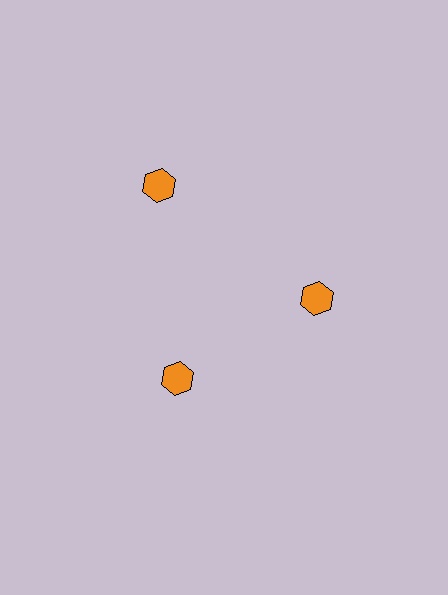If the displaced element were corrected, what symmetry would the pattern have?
It would have 3-fold rotational symmetry — the pattern would map onto itself every 120 degrees.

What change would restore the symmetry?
The symmetry would be restored by moving it inward, back onto the ring so that all 3 hexagons sit at equal angles and equal distance from the center.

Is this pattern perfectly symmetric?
No. The 3 orange hexagons are arranged in a ring, but one element near the 11 o'clock position is pushed outward from the center, breaking the 3-fold rotational symmetry.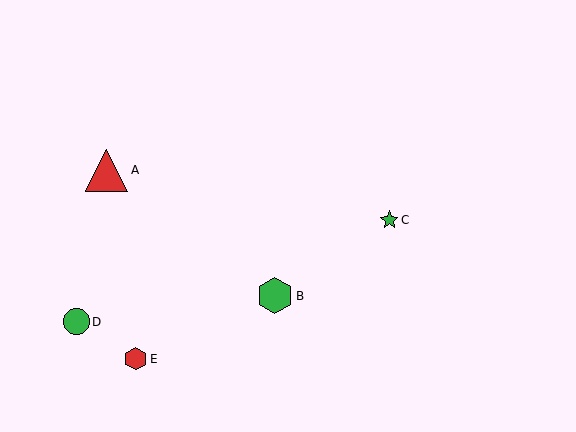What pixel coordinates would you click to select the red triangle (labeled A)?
Click at (107, 170) to select the red triangle A.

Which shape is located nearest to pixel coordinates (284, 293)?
The green hexagon (labeled B) at (275, 296) is nearest to that location.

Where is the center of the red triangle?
The center of the red triangle is at (107, 170).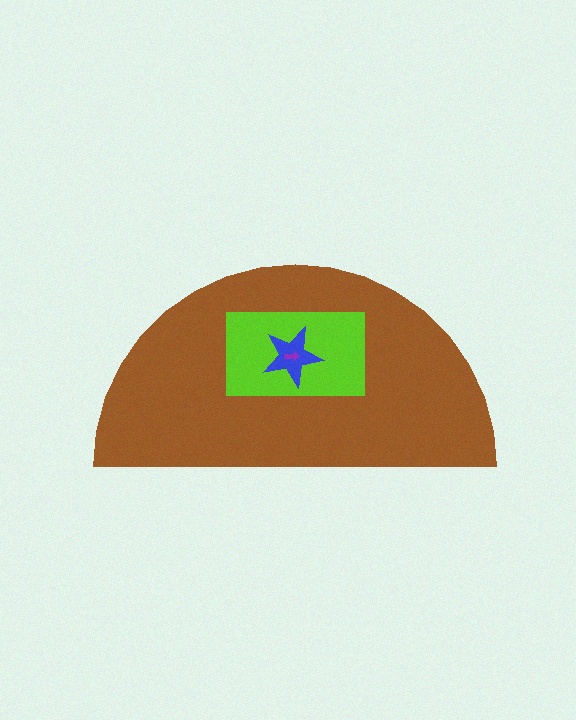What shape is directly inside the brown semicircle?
The lime rectangle.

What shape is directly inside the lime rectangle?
The blue star.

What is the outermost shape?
The brown semicircle.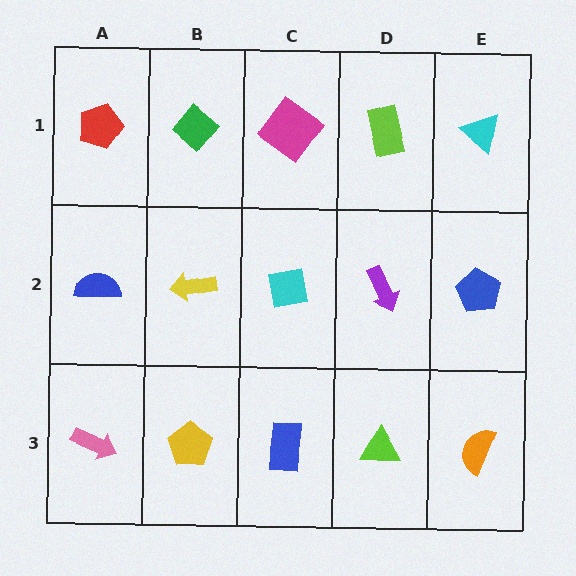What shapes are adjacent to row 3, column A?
A blue semicircle (row 2, column A), a yellow pentagon (row 3, column B).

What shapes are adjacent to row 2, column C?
A magenta diamond (row 1, column C), a blue rectangle (row 3, column C), a yellow arrow (row 2, column B), a purple arrow (row 2, column D).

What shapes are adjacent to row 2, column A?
A red pentagon (row 1, column A), a pink arrow (row 3, column A), a yellow arrow (row 2, column B).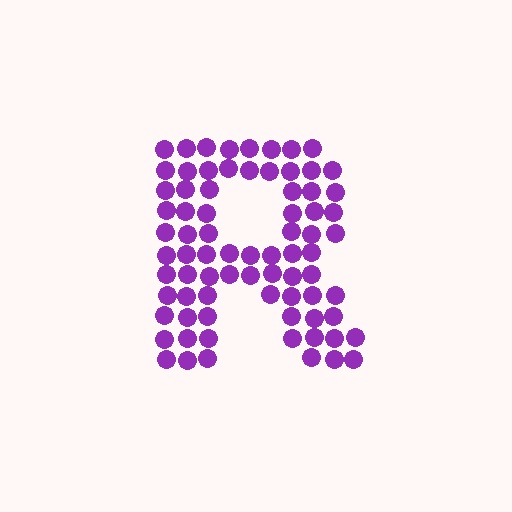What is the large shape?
The large shape is the letter R.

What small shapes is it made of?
It is made of small circles.